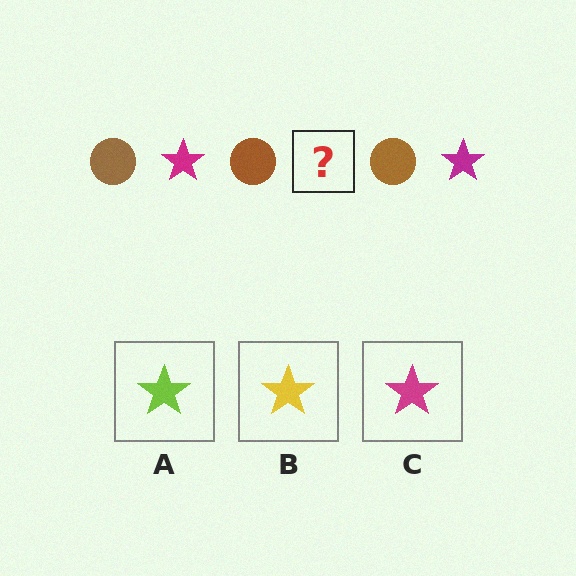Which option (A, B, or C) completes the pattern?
C.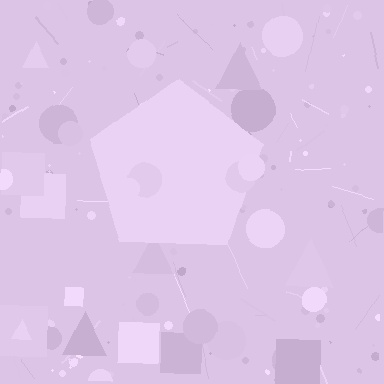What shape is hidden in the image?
A pentagon is hidden in the image.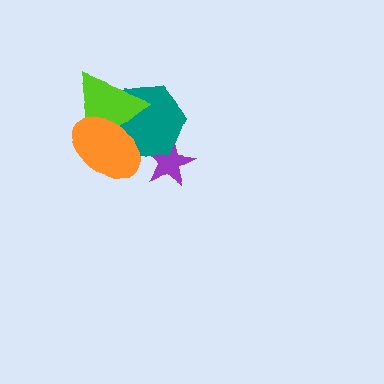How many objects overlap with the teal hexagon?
3 objects overlap with the teal hexagon.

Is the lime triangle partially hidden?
Yes, it is partially covered by another shape.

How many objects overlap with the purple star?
1 object overlaps with the purple star.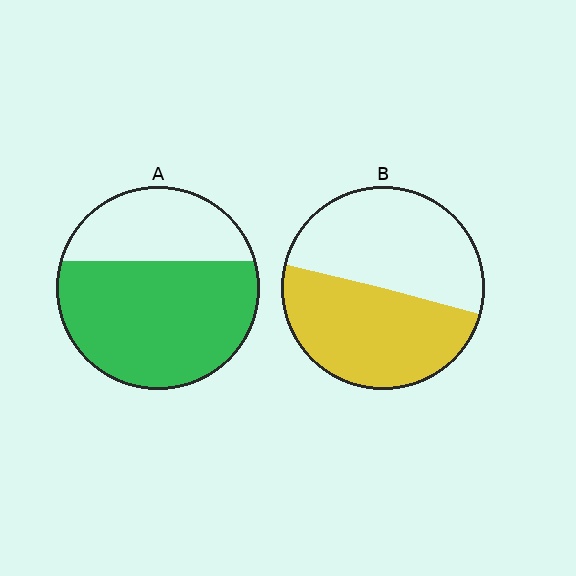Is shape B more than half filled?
Roughly half.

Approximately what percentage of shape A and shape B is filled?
A is approximately 65% and B is approximately 50%.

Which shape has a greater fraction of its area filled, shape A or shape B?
Shape A.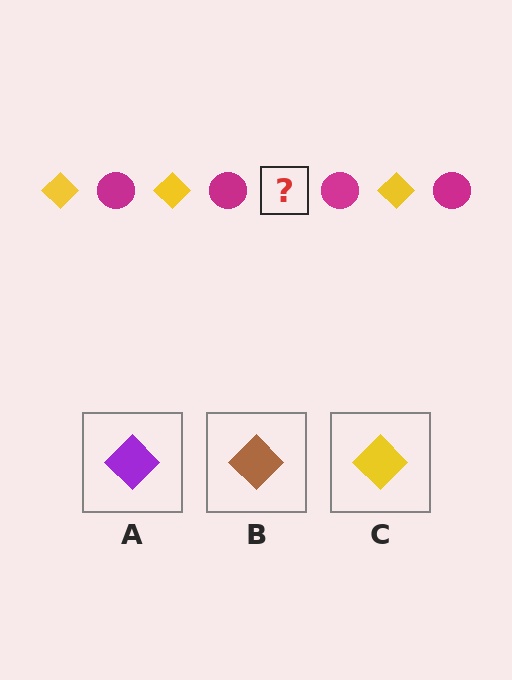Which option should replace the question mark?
Option C.